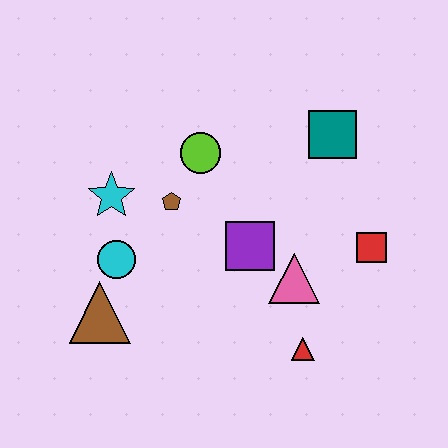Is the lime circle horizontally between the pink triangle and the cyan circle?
Yes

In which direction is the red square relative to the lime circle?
The red square is to the right of the lime circle.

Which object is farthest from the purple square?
The brown triangle is farthest from the purple square.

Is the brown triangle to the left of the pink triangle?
Yes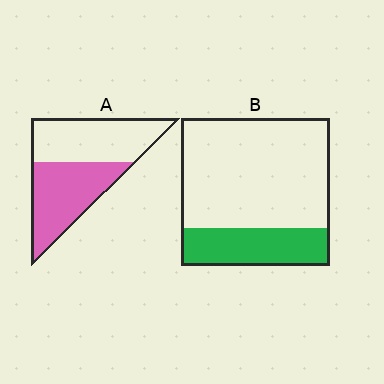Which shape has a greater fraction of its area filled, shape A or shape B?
Shape A.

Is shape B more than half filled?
No.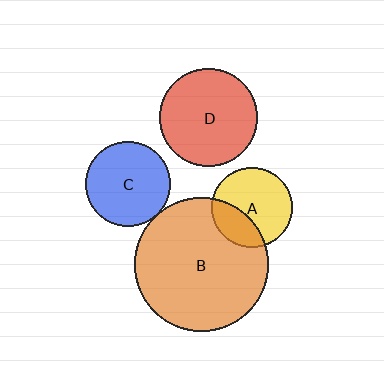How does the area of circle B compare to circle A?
Approximately 2.8 times.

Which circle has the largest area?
Circle B (orange).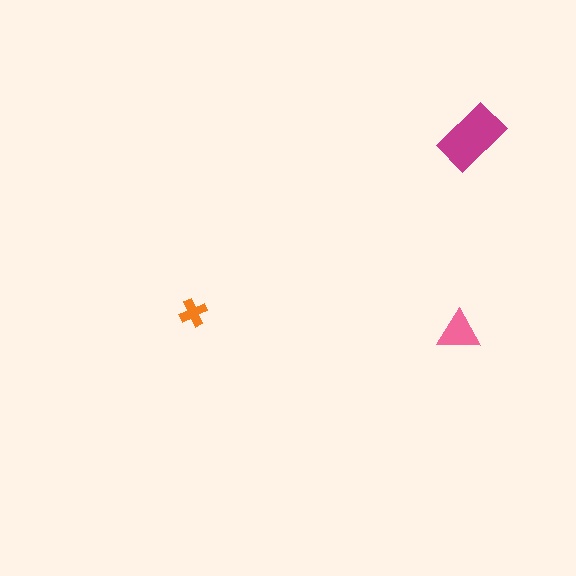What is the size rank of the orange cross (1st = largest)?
3rd.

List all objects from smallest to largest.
The orange cross, the pink triangle, the magenta rectangle.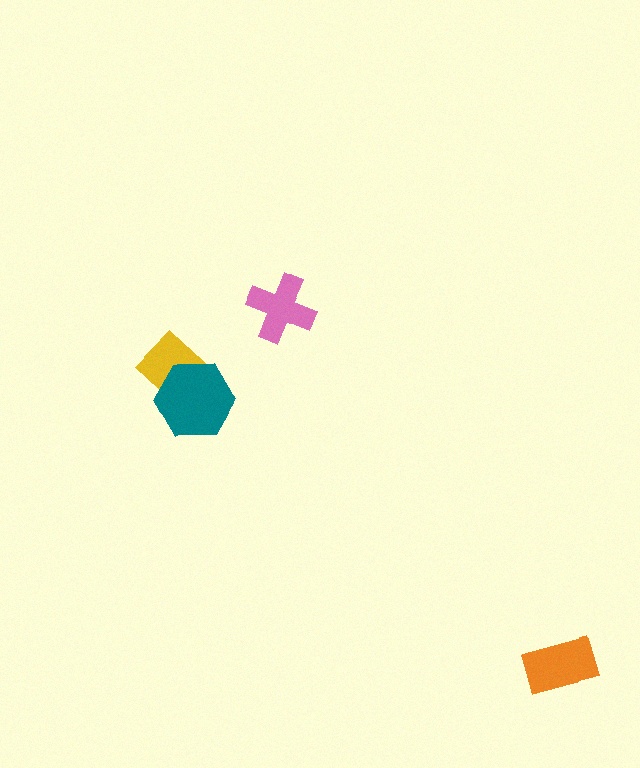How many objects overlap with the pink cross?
0 objects overlap with the pink cross.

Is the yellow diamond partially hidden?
Yes, it is partially covered by another shape.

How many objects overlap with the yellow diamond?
1 object overlaps with the yellow diamond.